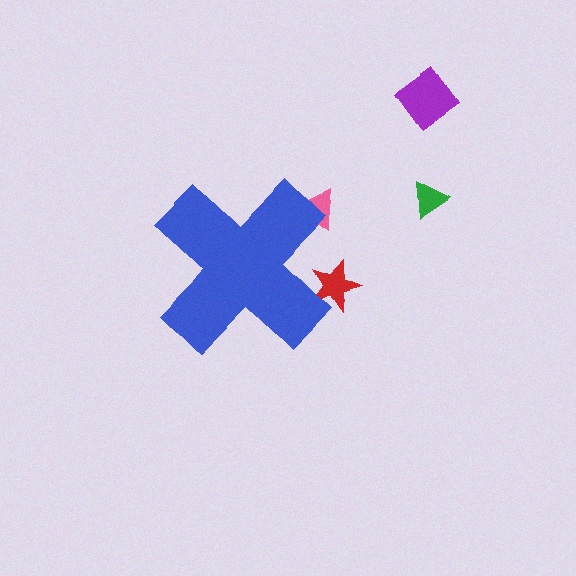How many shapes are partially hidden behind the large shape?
2 shapes are partially hidden.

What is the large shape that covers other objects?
A blue cross.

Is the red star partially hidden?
Yes, the red star is partially hidden behind the blue cross.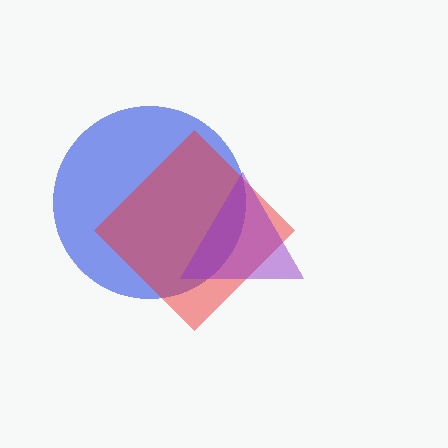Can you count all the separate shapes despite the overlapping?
Yes, there are 3 separate shapes.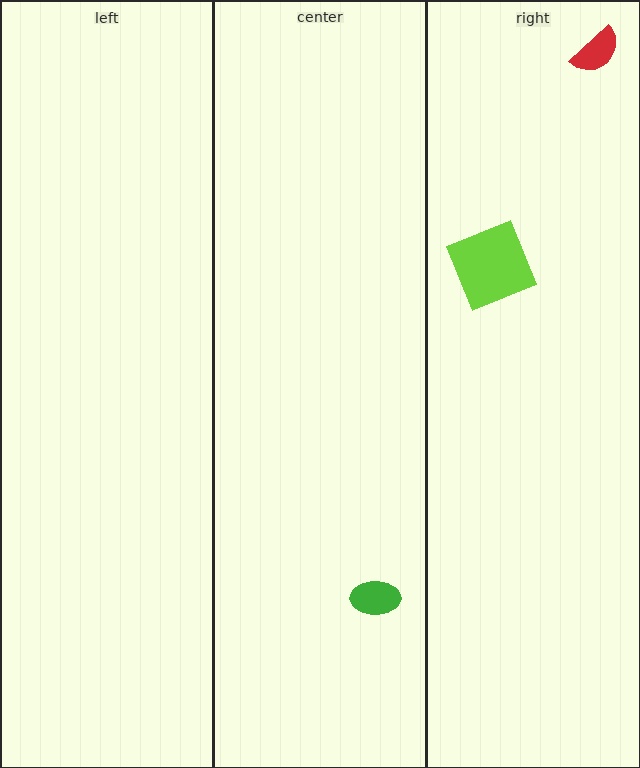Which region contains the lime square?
The right region.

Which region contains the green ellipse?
The center region.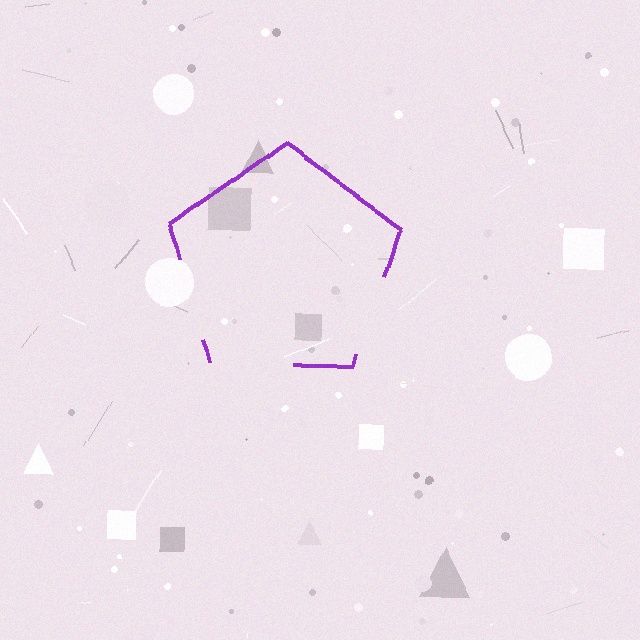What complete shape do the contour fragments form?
The contour fragments form a pentagon.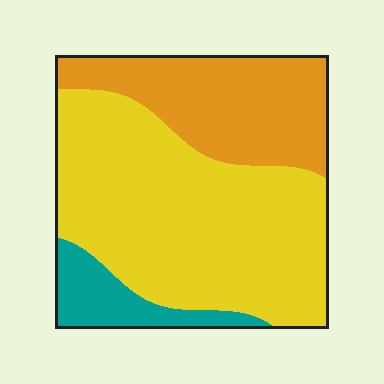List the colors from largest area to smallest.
From largest to smallest: yellow, orange, teal.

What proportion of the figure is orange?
Orange covers 29% of the figure.